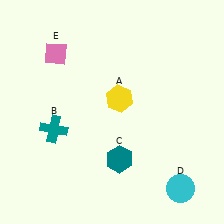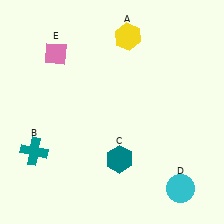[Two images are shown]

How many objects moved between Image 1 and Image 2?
2 objects moved between the two images.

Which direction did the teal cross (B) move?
The teal cross (B) moved down.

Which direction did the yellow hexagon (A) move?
The yellow hexagon (A) moved up.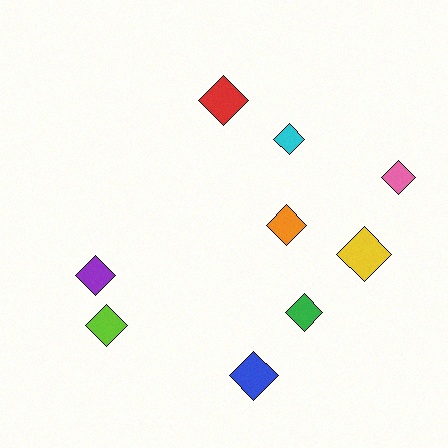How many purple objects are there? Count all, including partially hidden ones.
There is 1 purple object.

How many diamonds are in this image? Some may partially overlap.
There are 9 diamonds.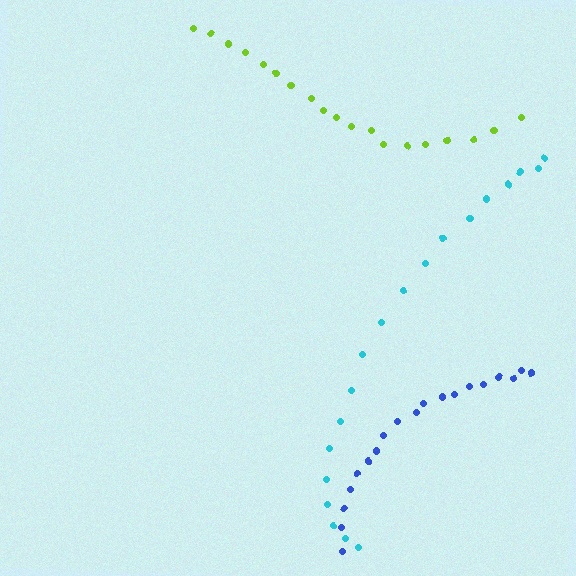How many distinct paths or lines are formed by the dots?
There are 3 distinct paths.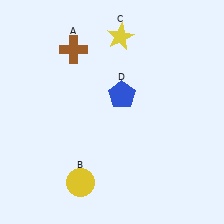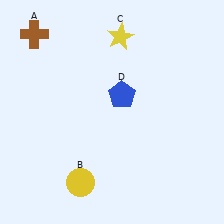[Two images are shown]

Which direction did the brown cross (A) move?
The brown cross (A) moved left.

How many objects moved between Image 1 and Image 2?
1 object moved between the two images.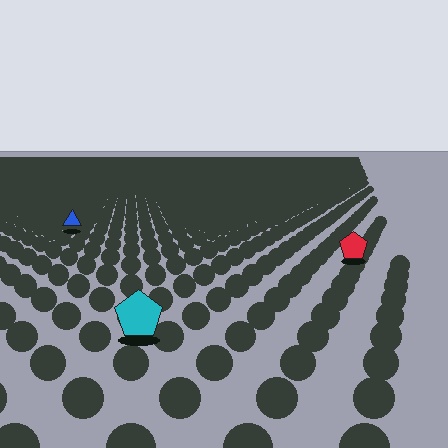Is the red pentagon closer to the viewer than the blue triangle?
Yes. The red pentagon is closer — you can tell from the texture gradient: the ground texture is coarser near it.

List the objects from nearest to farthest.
From nearest to farthest: the cyan pentagon, the red pentagon, the blue triangle.